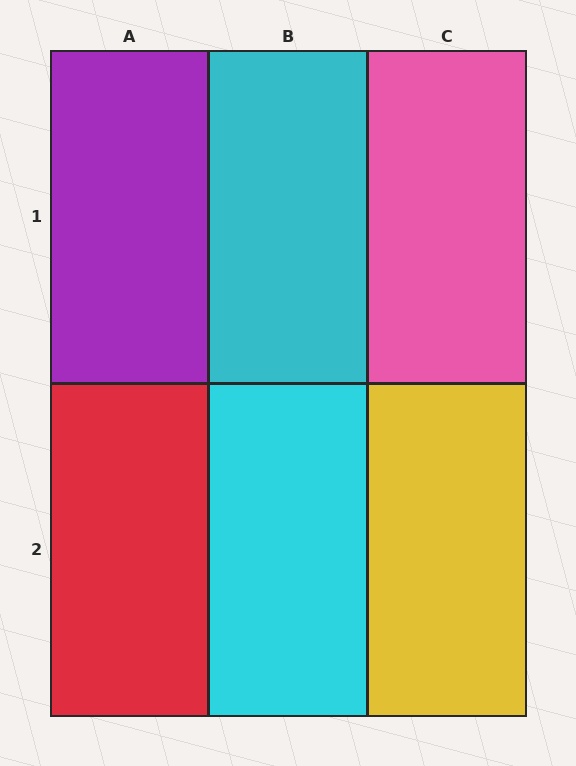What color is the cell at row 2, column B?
Cyan.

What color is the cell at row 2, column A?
Red.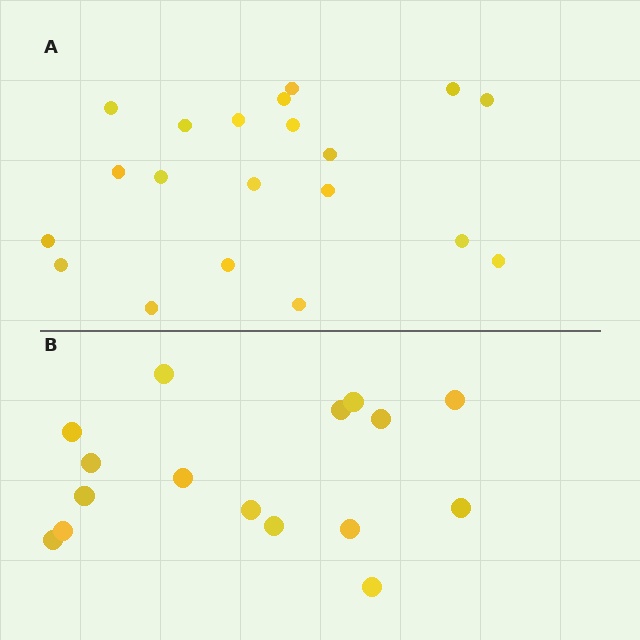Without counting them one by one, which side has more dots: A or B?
Region A (the top region) has more dots.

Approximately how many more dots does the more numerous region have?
Region A has about 4 more dots than region B.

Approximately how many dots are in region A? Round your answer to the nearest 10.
About 20 dots.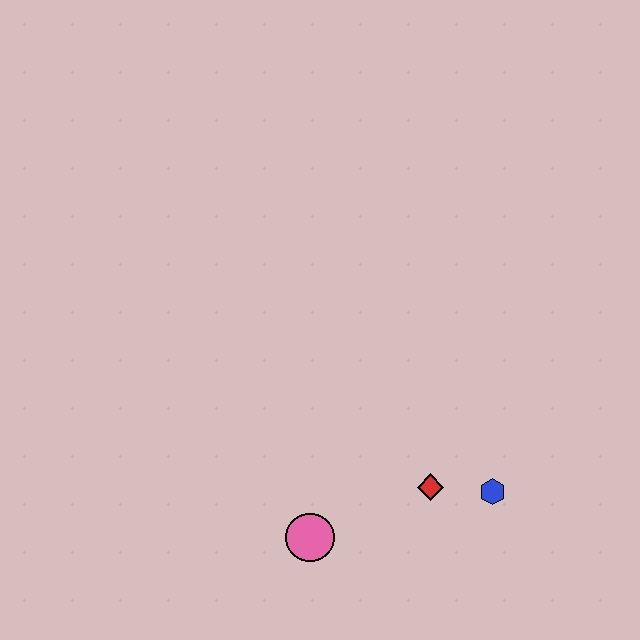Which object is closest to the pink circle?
The red diamond is closest to the pink circle.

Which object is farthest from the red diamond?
The pink circle is farthest from the red diamond.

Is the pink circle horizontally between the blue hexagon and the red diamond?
No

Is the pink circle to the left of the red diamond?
Yes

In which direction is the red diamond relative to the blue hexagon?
The red diamond is to the left of the blue hexagon.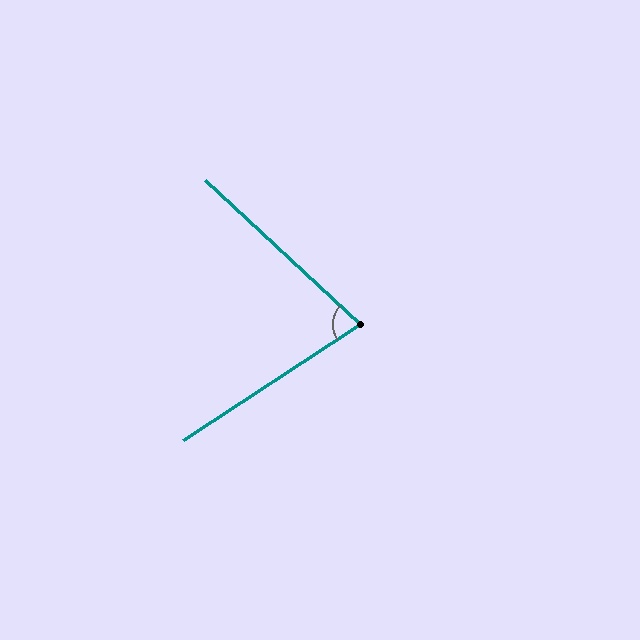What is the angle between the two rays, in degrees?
Approximately 76 degrees.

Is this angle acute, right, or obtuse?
It is acute.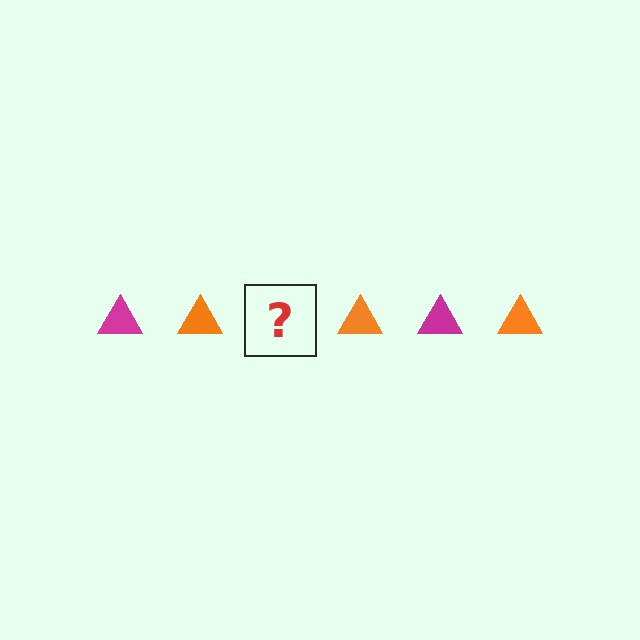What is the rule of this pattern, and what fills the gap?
The rule is that the pattern cycles through magenta, orange triangles. The gap should be filled with a magenta triangle.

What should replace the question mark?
The question mark should be replaced with a magenta triangle.